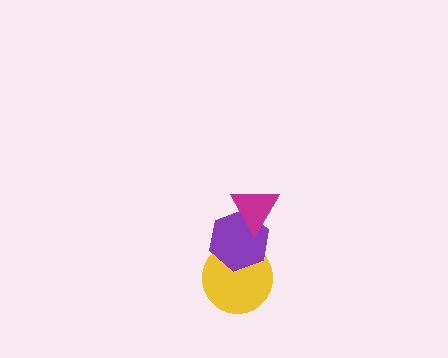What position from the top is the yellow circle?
The yellow circle is 3rd from the top.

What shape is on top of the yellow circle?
The purple hexagon is on top of the yellow circle.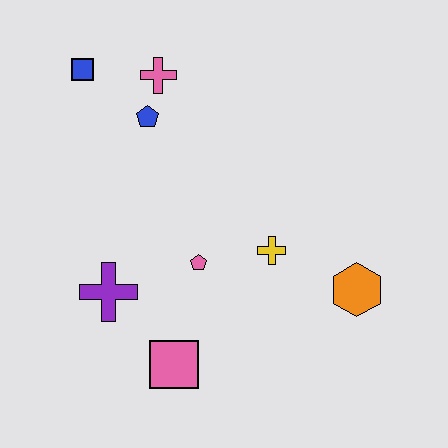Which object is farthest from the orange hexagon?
The blue square is farthest from the orange hexagon.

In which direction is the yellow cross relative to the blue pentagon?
The yellow cross is below the blue pentagon.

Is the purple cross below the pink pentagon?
Yes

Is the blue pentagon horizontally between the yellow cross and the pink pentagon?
No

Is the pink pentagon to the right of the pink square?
Yes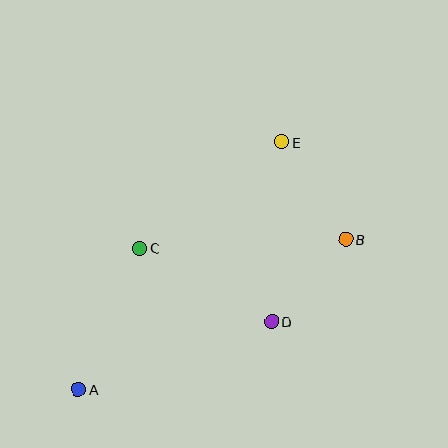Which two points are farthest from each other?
Points A and E are farthest from each other.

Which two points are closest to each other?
Points B and D are closest to each other.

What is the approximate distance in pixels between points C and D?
The distance between C and D is approximately 151 pixels.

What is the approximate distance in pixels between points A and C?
The distance between A and C is approximately 154 pixels.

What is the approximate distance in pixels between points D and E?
The distance between D and E is approximately 180 pixels.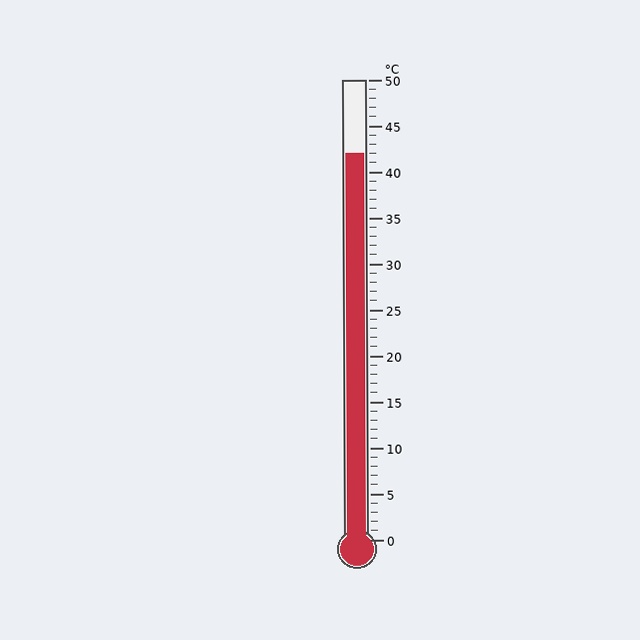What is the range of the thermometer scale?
The thermometer scale ranges from 0°C to 50°C.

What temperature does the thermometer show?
The thermometer shows approximately 42°C.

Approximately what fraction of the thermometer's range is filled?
The thermometer is filled to approximately 85% of its range.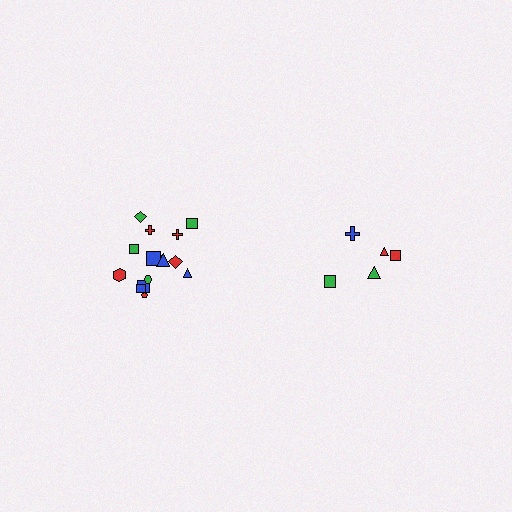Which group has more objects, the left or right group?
The left group.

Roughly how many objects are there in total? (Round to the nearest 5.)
Roughly 20 objects in total.